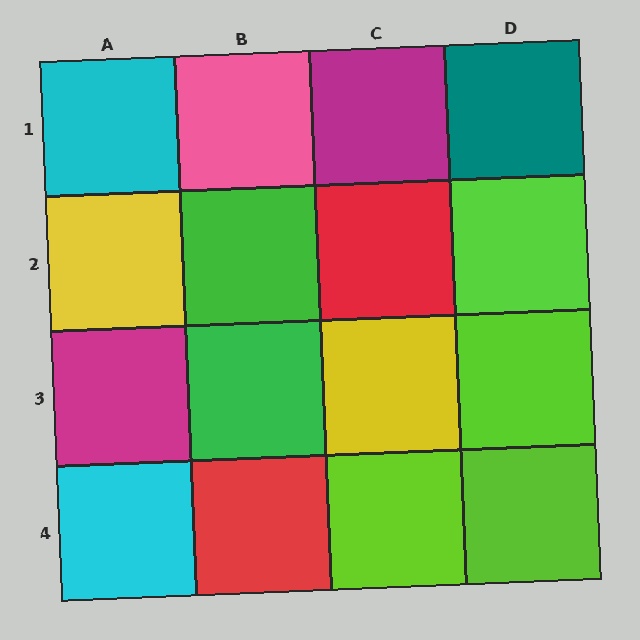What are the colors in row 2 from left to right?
Yellow, green, red, lime.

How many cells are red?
2 cells are red.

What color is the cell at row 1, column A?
Cyan.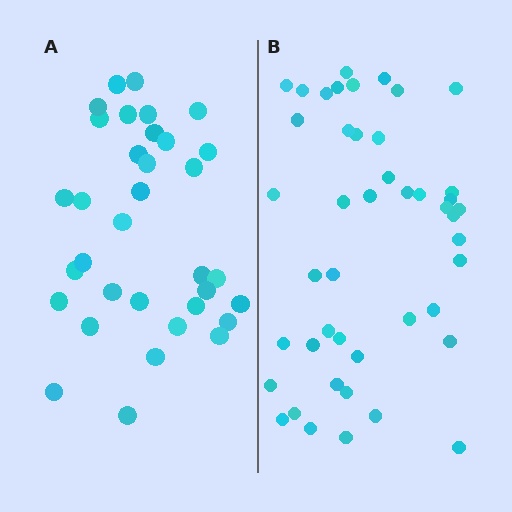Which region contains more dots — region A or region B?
Region B (the right region) has more dots.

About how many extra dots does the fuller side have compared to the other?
Region B has roughly 12 or so more dots than region A.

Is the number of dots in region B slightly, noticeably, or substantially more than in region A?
Region B has noticeably more, but not dramatically so. The ratio is roughly 1.3 to 1.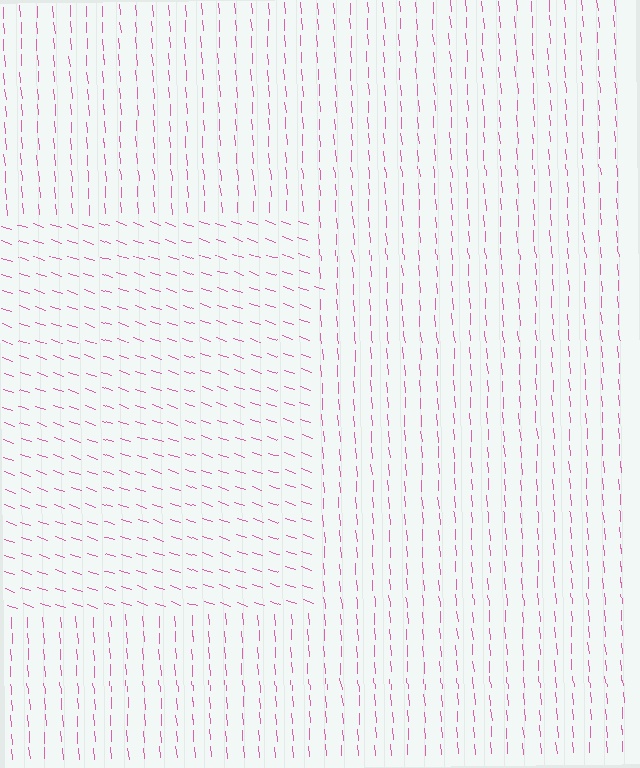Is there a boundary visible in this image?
Yes, there is a texture boundary formed by a change in line orientation.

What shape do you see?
I see a rectangle.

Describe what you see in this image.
The image is filled with small pink line segments. A rectangle region in the image has lines oriented differently from the surrounding lines, creating a visible texture boundary.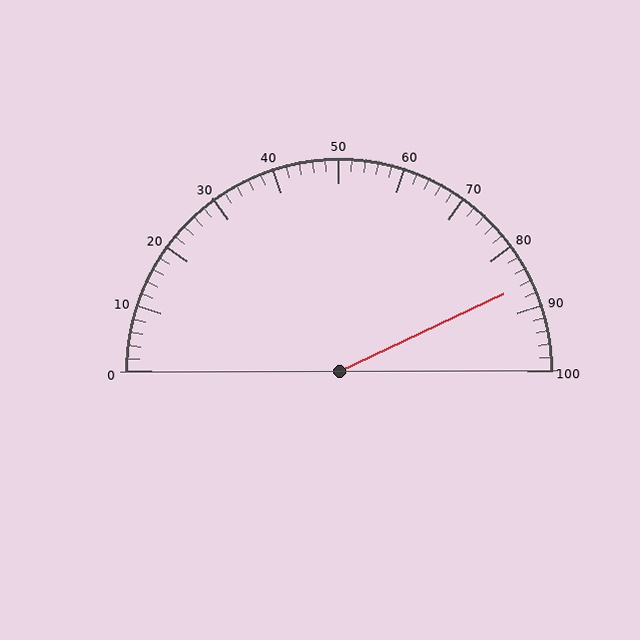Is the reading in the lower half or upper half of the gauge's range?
The reading is in the upper half of the range (0 to 100).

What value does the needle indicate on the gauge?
The needle indicates approximately 86.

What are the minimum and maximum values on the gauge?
The gauge ranges from 0 to 100.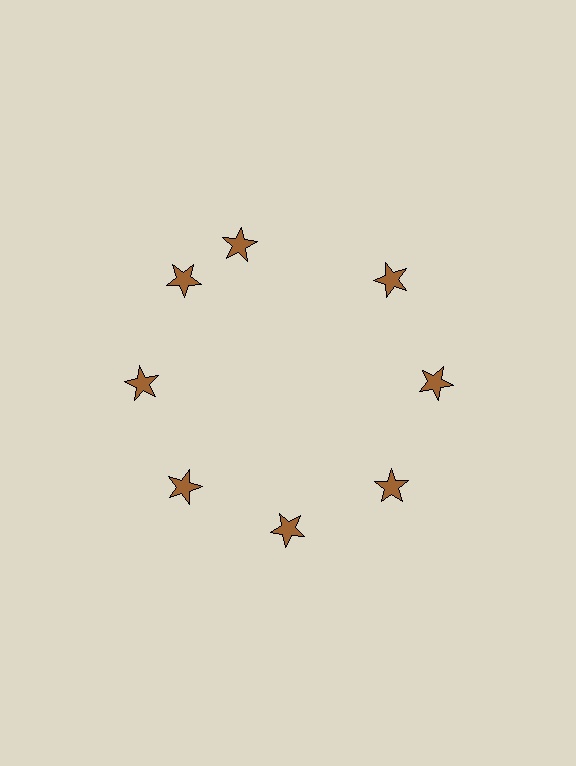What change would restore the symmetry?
The symmetry would be restored by rotating it back into even spacing with its neighbors so that all 8 stars sit at equal angles and equal distance from the center.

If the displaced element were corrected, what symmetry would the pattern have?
It would have 8-fold rotational symmetry — the pattern would map onto itself every 45 degrees.